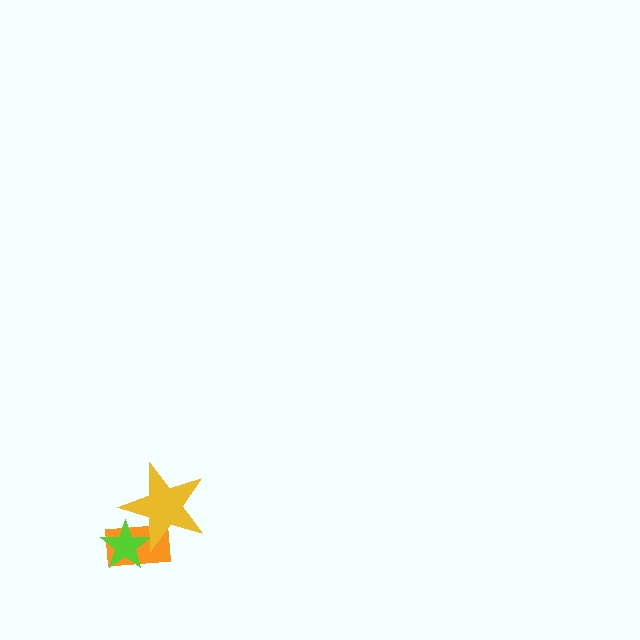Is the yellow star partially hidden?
No, no other shape covers it.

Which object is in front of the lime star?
The yellow star is in front of the lime star.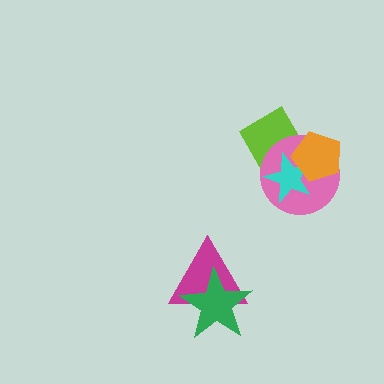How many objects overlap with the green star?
1 object overlaps with the green star.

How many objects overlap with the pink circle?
3 objects overlap with the pink circle.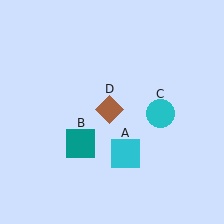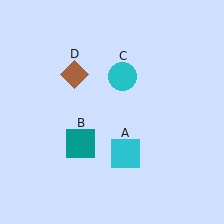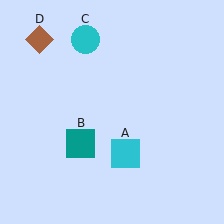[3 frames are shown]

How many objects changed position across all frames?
2 objects changed position: cyan circle (object C), brown diamond (object D).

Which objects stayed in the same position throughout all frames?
Cyan square (object A) and teal square (object B) remained stationary.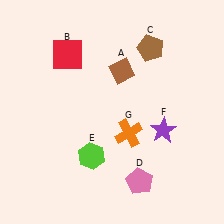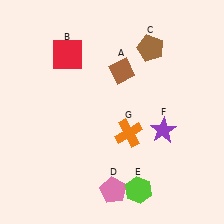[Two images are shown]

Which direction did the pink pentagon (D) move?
The pink pentagon (D) moved left.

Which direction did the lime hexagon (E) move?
The lime hexagon (E) moved right.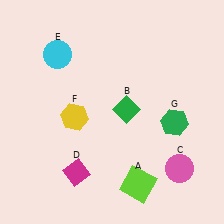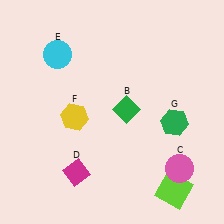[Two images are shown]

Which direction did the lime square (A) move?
The lime square (A) moved right.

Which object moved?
The lime square (A) moved right.